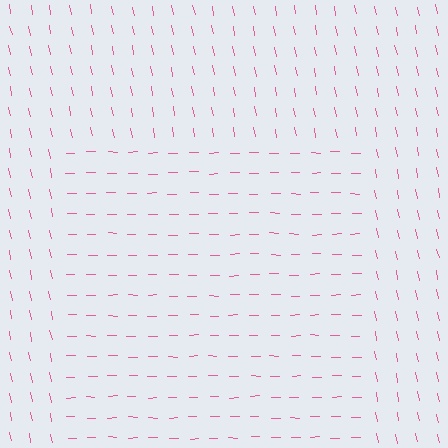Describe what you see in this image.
The image is filled with small pink line segments. A rectangle region in the image has lines oriented differently from the surrounding lines, creating a visible texture boundary.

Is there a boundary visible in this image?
Yes, there is a texture boundary formed by a change in line orientation.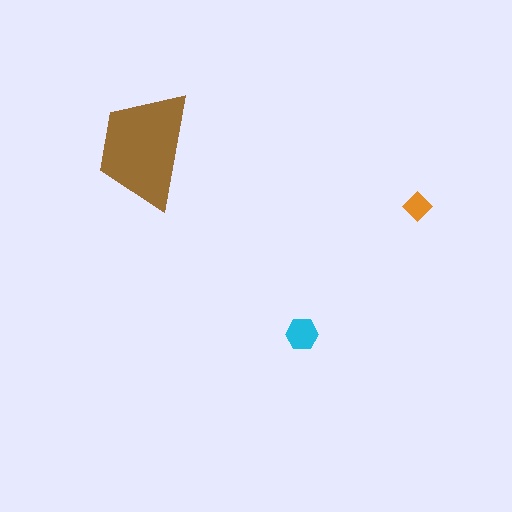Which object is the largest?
The brown trapezoid.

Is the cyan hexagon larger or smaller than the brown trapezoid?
Smaller.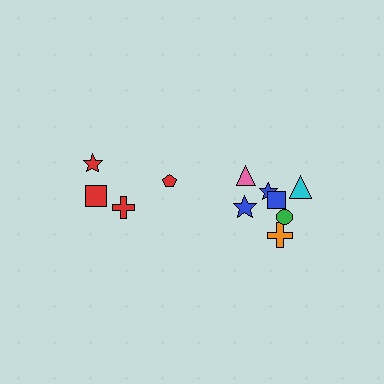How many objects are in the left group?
There are 4 objects.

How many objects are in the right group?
There are 7 objects.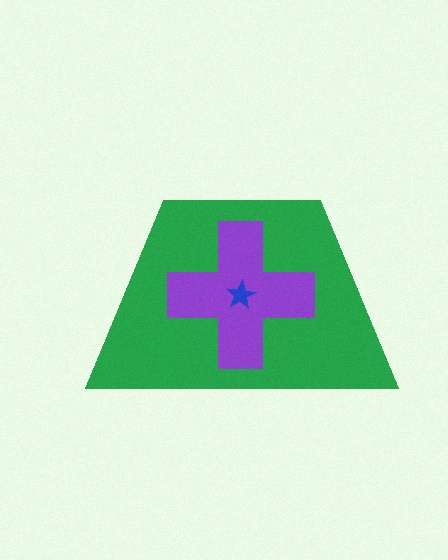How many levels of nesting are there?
3.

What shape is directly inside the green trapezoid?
The purple cross.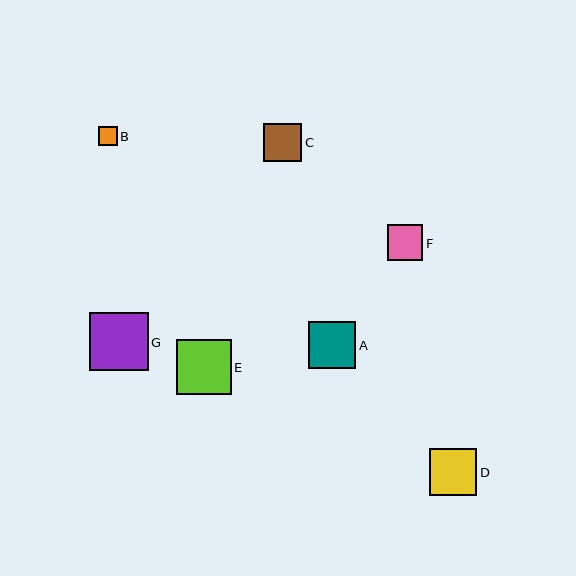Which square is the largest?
Square G is the largest with a size of approximately 58 pixels.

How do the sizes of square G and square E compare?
Square G and square E are approximately the same size.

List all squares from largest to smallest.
From largest to smallest: G, E, D, A, C, F, B.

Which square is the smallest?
Square B is the smallest with a size of approximately 19 pixels.